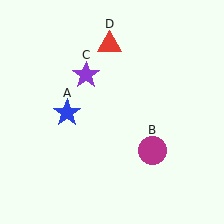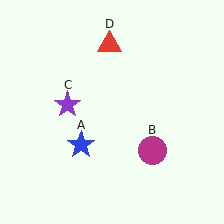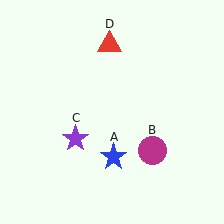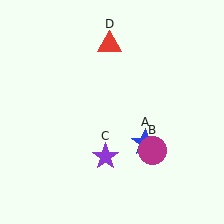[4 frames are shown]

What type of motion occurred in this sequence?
The blue star (object A), purple star (object C) rotated counterclockwise around the center of the scene.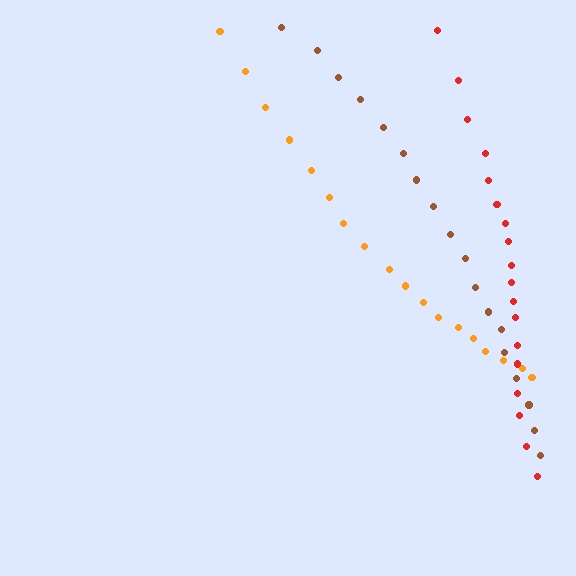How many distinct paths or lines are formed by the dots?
There are 3 distinct paths.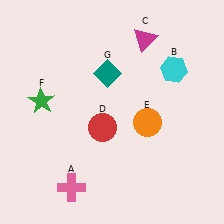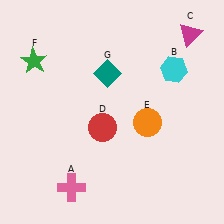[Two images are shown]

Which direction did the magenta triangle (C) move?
The magenta triangle (C) moved right.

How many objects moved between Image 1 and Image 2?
2 objects moved between the two images.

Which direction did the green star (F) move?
The green star (F) moved up.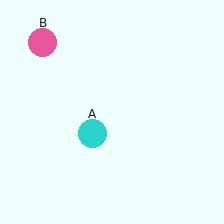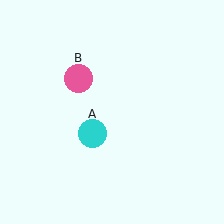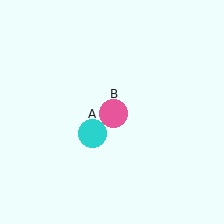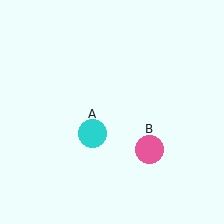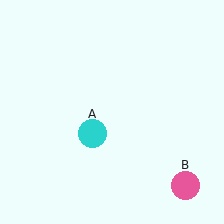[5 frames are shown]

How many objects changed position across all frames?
1 object changed position: pink circle (object B).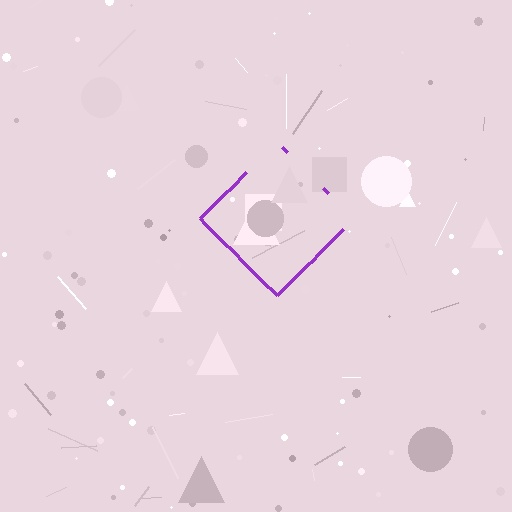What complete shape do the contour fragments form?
The contour fragments form a diamond.